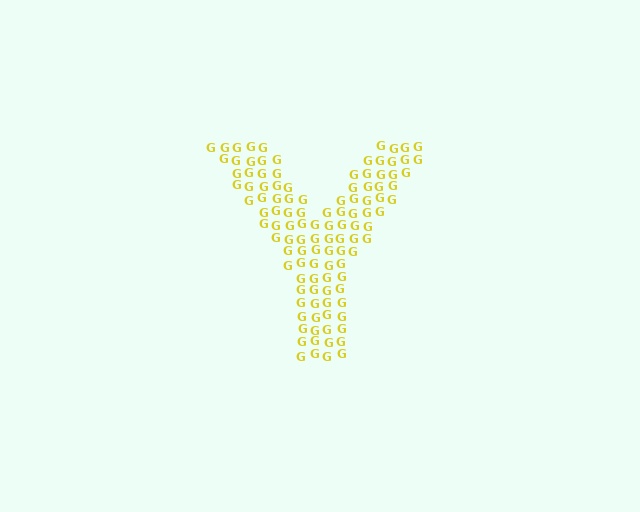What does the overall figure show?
The overall figure shows the letter Y.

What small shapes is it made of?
It is made of small letter G's.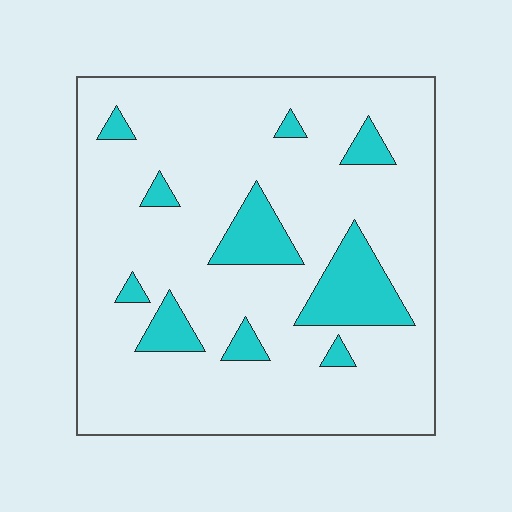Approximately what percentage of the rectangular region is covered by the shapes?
Approximately 15%.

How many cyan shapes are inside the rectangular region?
10.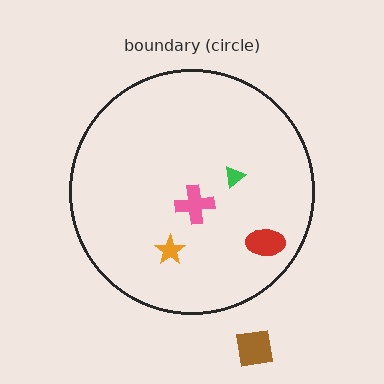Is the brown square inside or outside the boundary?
Outside.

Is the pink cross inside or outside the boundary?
Inside.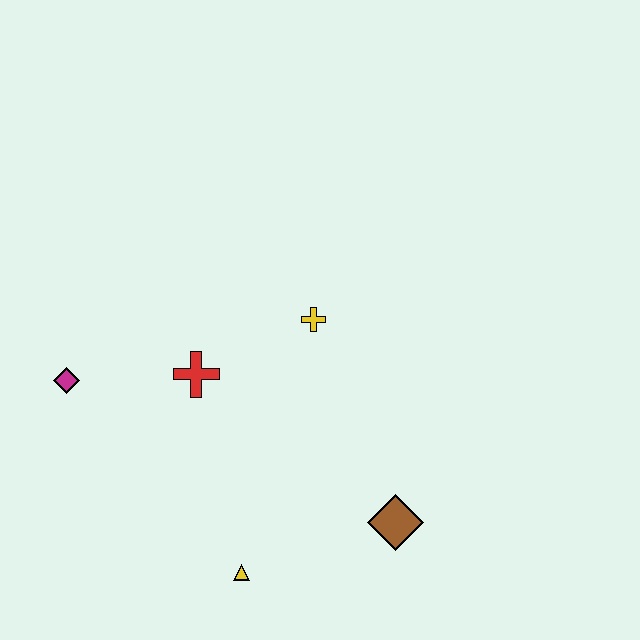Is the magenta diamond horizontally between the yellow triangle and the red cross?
No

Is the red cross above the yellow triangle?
Yes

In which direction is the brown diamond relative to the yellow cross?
The brown diamond is below the yellow cross.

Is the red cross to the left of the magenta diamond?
No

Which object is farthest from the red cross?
The brown diamond is farthest from the red cross.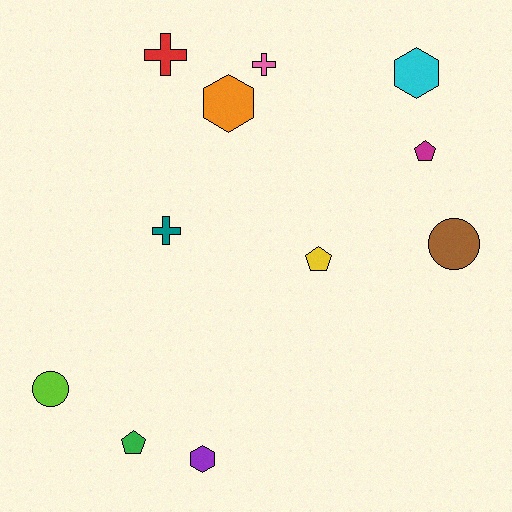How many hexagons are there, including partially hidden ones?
There are 3 hexagons.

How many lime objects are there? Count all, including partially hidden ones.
There is 1 lime object.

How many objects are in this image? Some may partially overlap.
There are 11 objects.